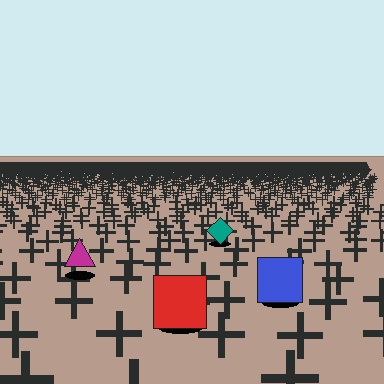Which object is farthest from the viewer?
The teal diamond is farthest from the viewer. It appears smaller and the ground texture around it is denser.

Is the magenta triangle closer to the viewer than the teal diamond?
Yes. The magenta triangle is closer — you can tell from the texture gradient: the ground texture is coarser near it.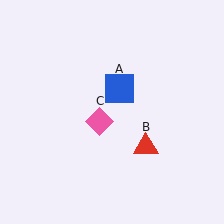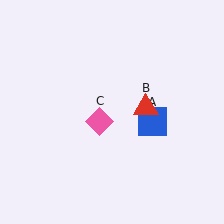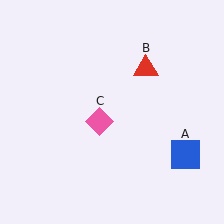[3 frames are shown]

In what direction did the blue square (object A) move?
The blue square (object A) moved down and to the right.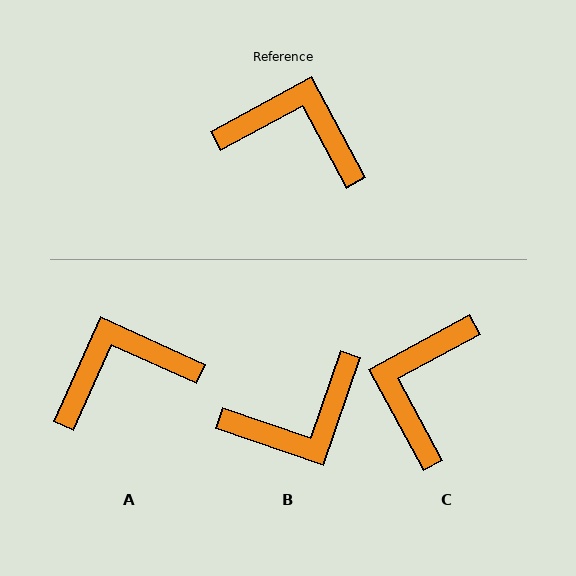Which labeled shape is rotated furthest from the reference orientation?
B, about 137 degrees away.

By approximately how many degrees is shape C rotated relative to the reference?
Approximately 90 degrees counter-clockwise.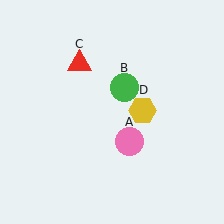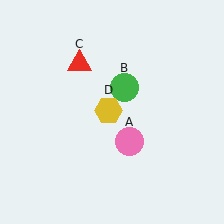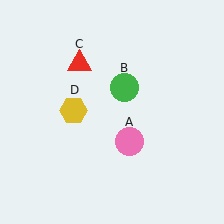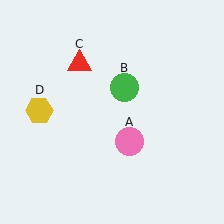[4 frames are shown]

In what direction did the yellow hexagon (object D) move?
The yellow hexagon (object D) moved left.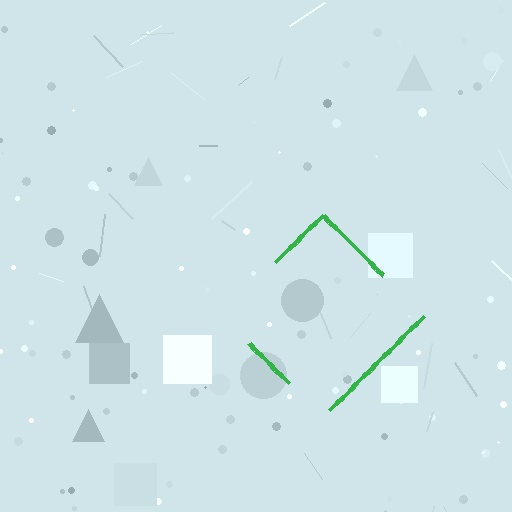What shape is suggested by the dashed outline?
The dashed outline suggests a diamond.